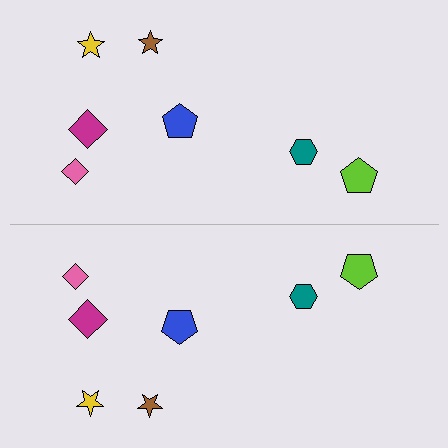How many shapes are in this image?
There are 14 shapes in this image.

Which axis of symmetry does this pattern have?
The pattern has a horizontal axis of symmetry running through the center of the image.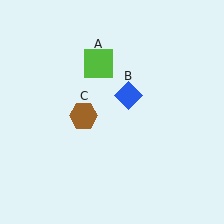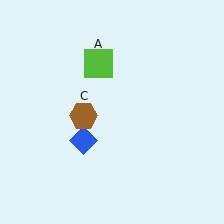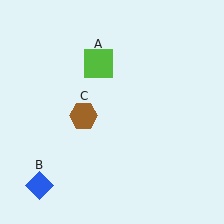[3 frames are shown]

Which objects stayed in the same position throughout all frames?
Lime square (object A) and brown hexagon (object C) remained stationary.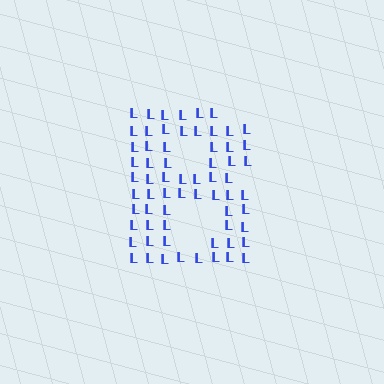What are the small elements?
The small elements are letter L's.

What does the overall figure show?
The overall figure shows the letter B.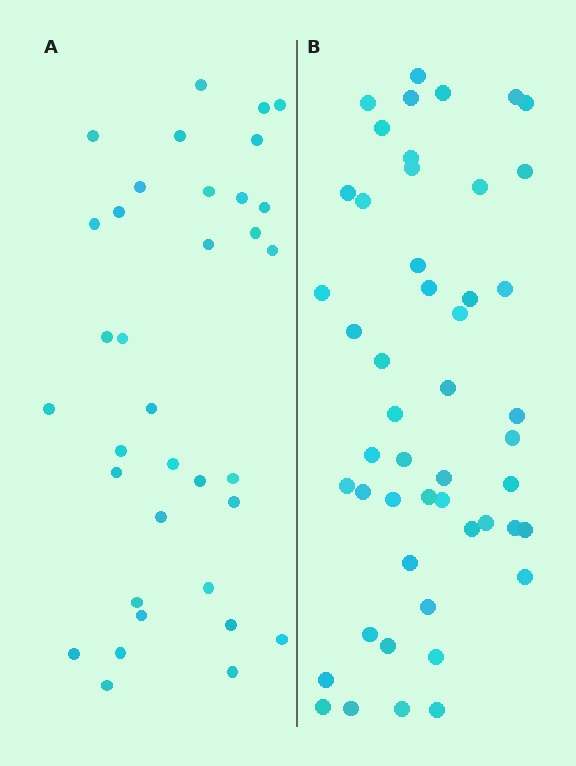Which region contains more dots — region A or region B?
Region B (the right region) has more dots.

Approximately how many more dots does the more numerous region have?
Region B has approximately 15 more dots than region A.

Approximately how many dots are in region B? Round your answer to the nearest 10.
About 50 dots. (The exact count is 49, which rounds to 50.)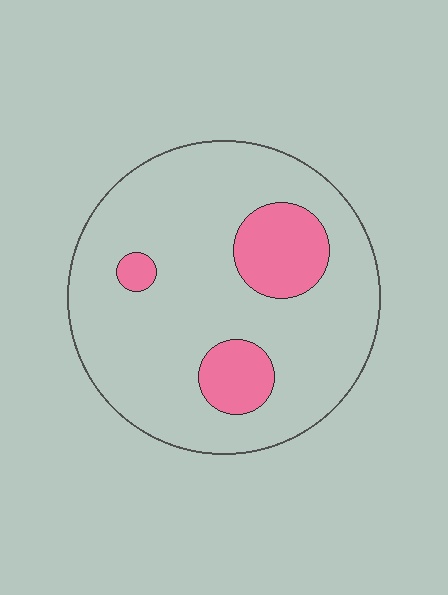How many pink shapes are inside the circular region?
3.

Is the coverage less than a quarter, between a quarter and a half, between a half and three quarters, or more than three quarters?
Less than a quarter.